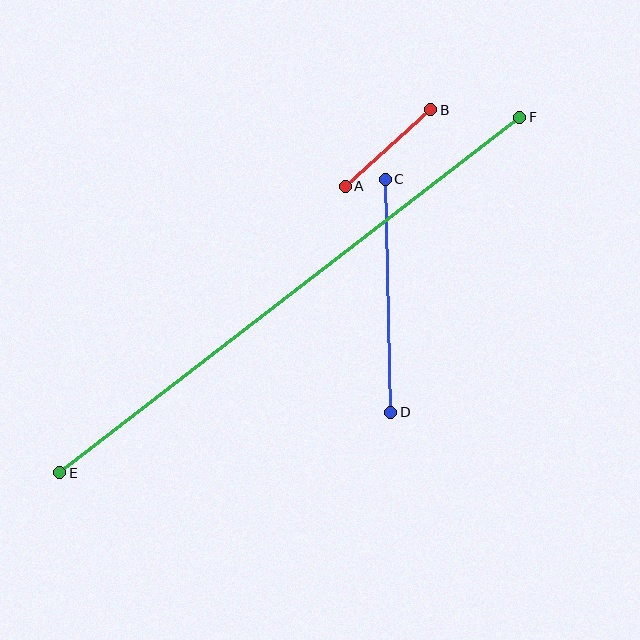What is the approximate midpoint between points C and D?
The midpoint is at approximately (388, 296) pixels.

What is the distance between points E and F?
The distance is approximately 581 pixels.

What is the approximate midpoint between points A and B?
The midpoint is at approximately (388, 148) pixels.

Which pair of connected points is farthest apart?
Points E and F are farthest apart.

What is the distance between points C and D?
The distance is approximately 233 pixels.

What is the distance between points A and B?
The distance is approximately 115 pixels.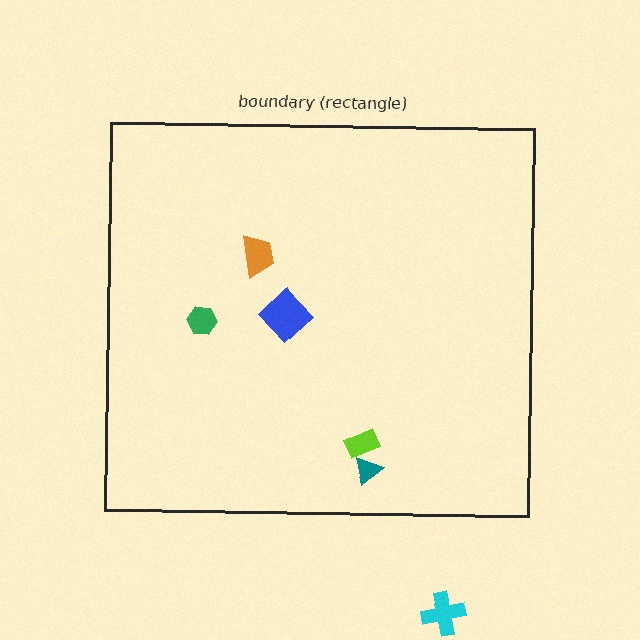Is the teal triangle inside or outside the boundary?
Inside.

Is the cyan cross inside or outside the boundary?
Outside.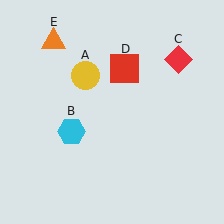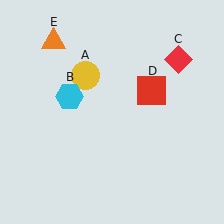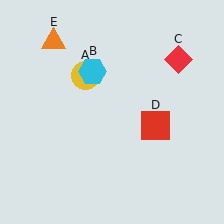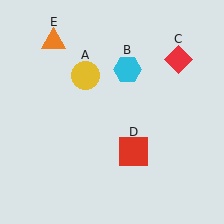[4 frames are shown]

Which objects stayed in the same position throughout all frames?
Yellow circle (object A) and red diamond (object C) and orange triangle (object E) remained stationary.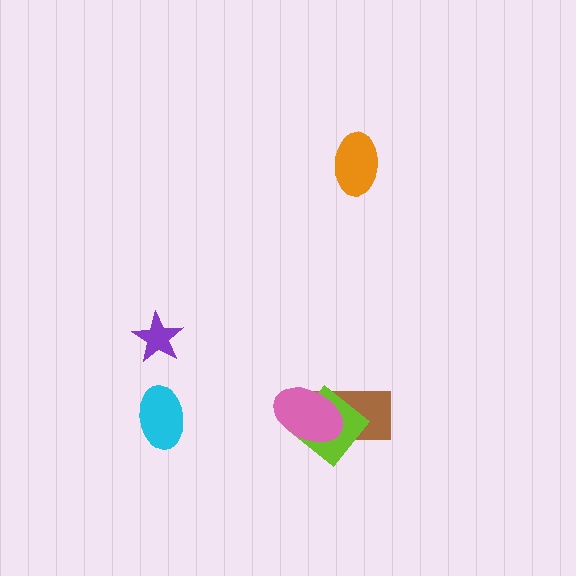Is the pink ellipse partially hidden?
No, no other shape covers it.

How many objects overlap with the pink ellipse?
2 objects overlap with the pink ellipse.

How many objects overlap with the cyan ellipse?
0 objects overlap with the cyan ellipse.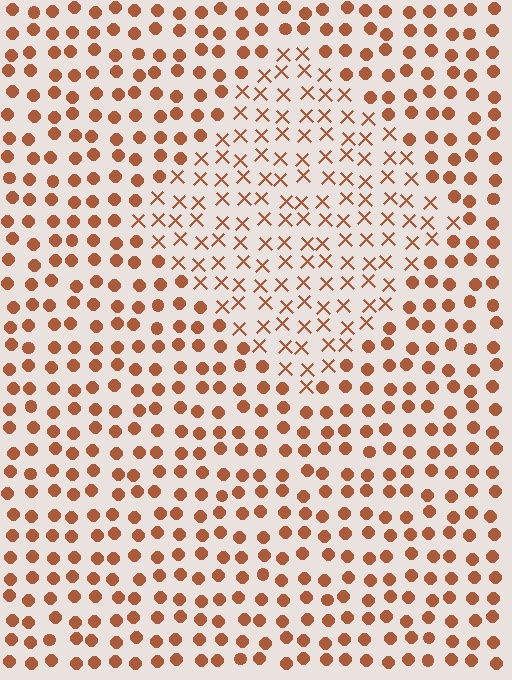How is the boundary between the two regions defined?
The boundary is defined by a change in element shape: X marks inside vs. circles outside. All elements share the same color and spacing.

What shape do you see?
I see a diamond.